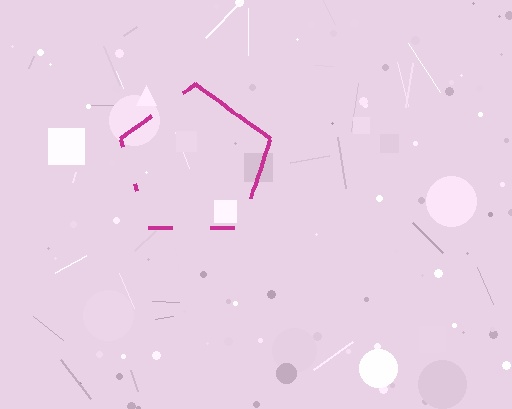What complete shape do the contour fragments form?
The contour fragments form a pentagon.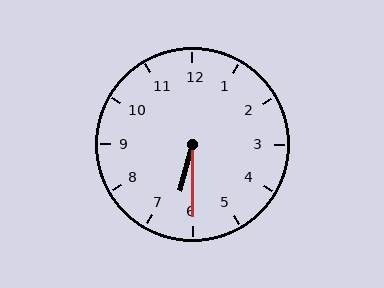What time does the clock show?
6:30.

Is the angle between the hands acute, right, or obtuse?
It is acute.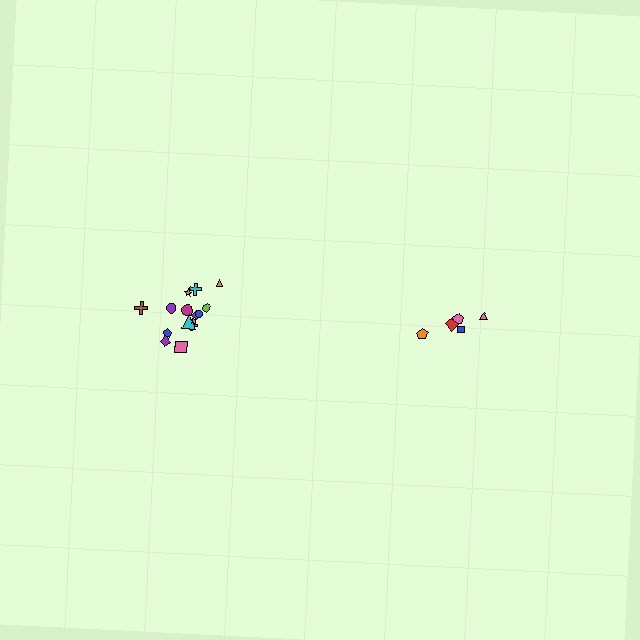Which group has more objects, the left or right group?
The left group.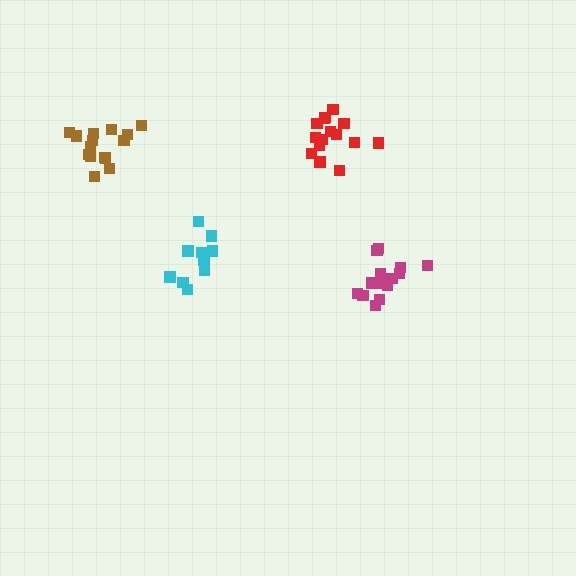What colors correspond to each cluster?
The clusters are colored: cyan, brown, magenta, red.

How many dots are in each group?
Group 1: 11 dots, Group 2: 15 dots, Group 3: 14 dots, Group 4: 15 dots (55 total).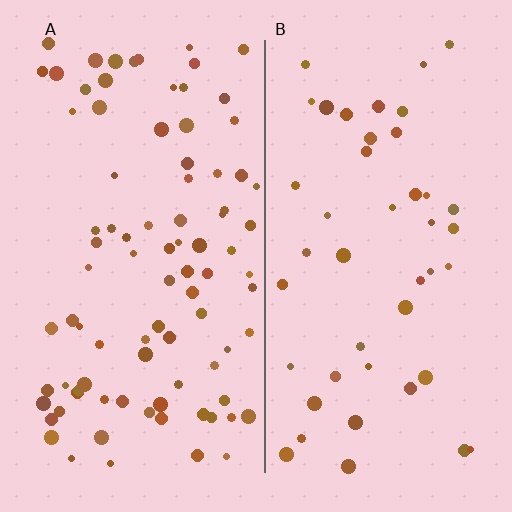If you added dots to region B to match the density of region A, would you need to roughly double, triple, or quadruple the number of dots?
Approximately double.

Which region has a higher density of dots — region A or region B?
A (the left).